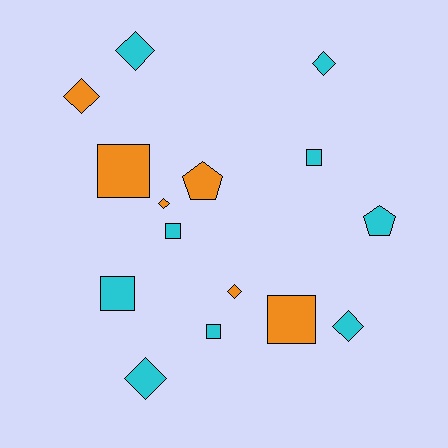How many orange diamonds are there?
There are 3 orange diamonds.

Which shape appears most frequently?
Diamond, with 7 objects.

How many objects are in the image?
There are 15 objects.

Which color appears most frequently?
Cyan, with 9 objects.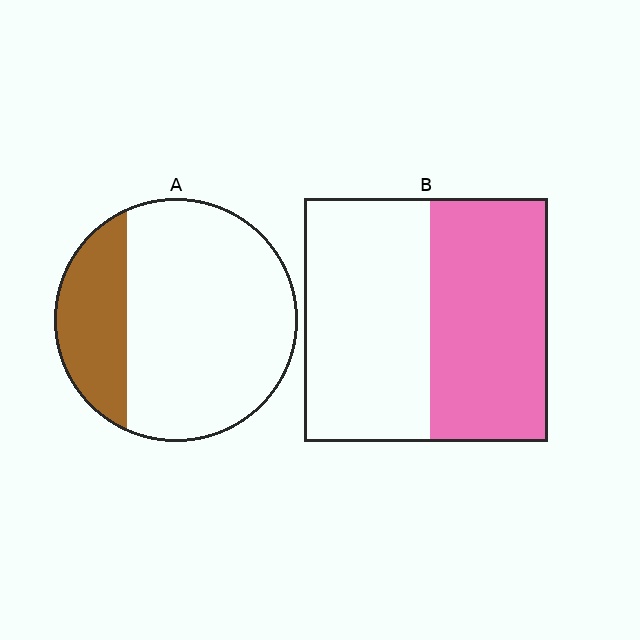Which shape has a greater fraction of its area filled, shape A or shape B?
Shape B.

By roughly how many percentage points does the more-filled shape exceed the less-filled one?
By roughly 25 percentage points (B over A).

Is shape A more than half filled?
No.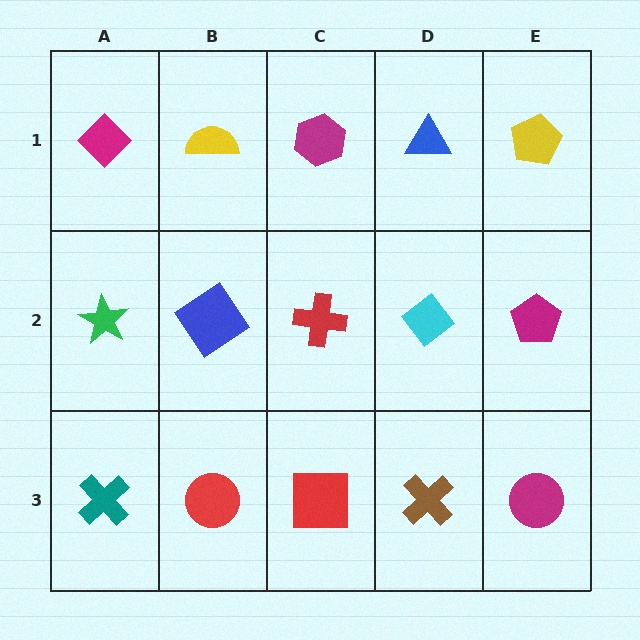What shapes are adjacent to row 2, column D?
A blue triangle (row 1, column D), a brown cross (row 3, column D), a red cross (row 2, column C), a magenta pentagon (row 2, column E).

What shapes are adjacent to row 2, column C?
A magenta hexagon (row 1, column C), a red square (row 3, column C), a blue diamond (row 2, column B), a cyan diamond (row 2, column D).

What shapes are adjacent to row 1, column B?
A blue diamond (row 2, column B), a magenta diamond (row 1, column A), a magenta hexagon (row 1, column C).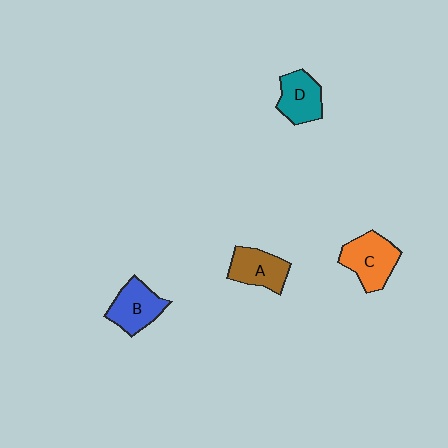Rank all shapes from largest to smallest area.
From largest to smallest: C (orange), B (blue), A (brown), D (teal).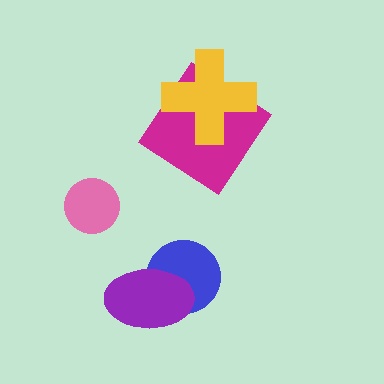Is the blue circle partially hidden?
Yes, it is partially covered by another shape.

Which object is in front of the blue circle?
The purple ellipse is in front of the blue circle.